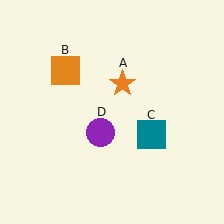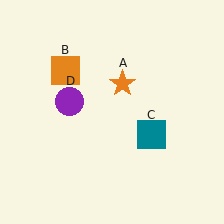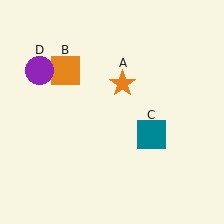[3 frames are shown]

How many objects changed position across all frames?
1 object changed position: purple circle (object D).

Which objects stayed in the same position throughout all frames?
Orange star (object A) and orange square (object B) and teal square (object C) remained stationary.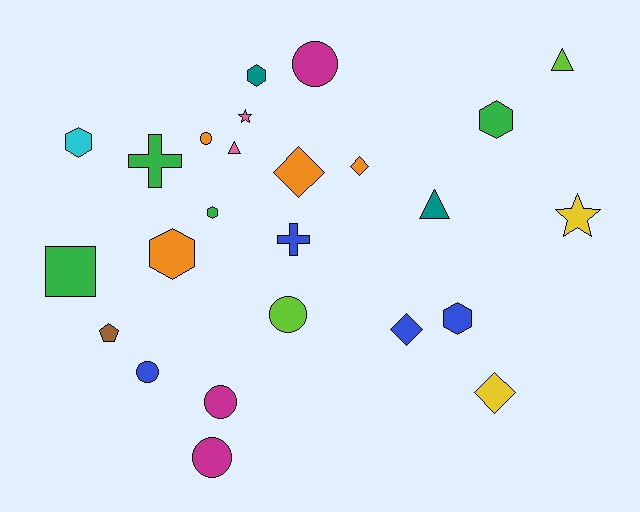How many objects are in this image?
There are 25 objects.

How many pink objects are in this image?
There are 2 pink objects.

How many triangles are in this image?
There are 3 triangles.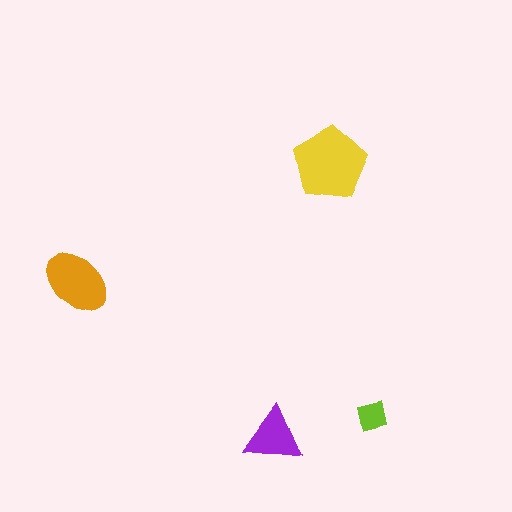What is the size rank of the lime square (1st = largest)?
4th.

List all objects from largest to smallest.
The yellow pentagon, the orange ellipse, the purple triangle, the lime square.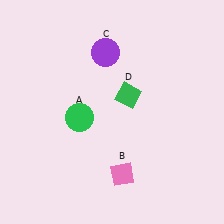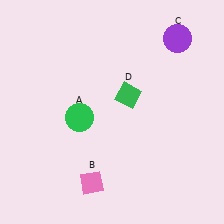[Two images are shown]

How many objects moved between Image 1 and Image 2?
2 objects moved between the two images.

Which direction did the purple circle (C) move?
The purple circle (C) moved right.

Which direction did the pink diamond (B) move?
The pink diamond (B) moved left.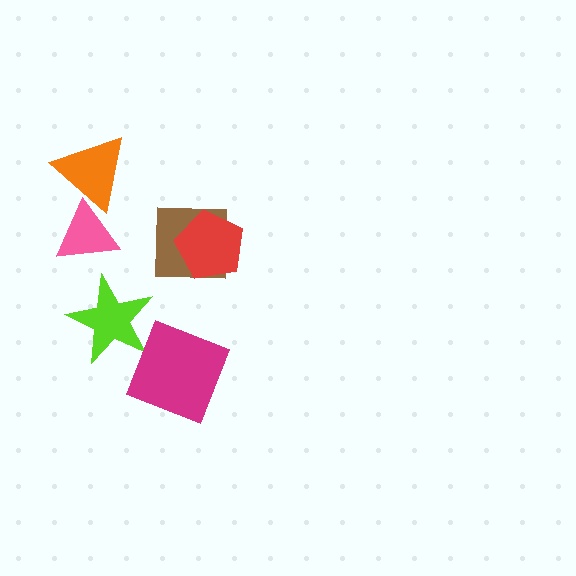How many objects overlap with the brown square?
1 object overlaps with the brown square.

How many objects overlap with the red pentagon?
1 object overlaps with the red pentagon.